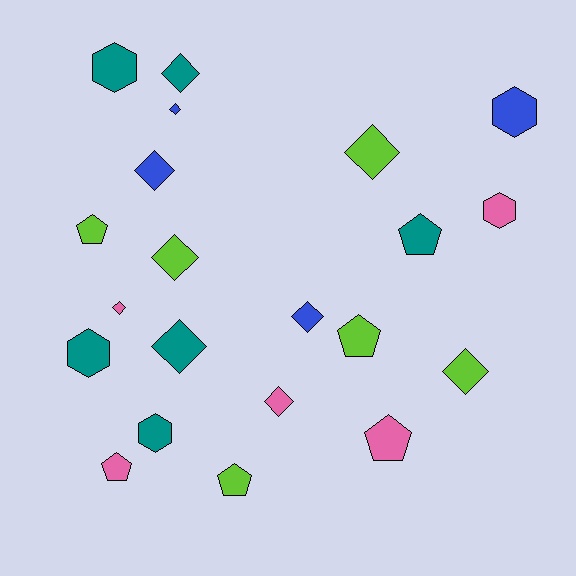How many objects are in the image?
There are 21 objects.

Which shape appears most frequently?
Diamond, with 10 objects.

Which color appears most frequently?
Teal, with 6 objects.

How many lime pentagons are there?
There are 3 lime pentagons.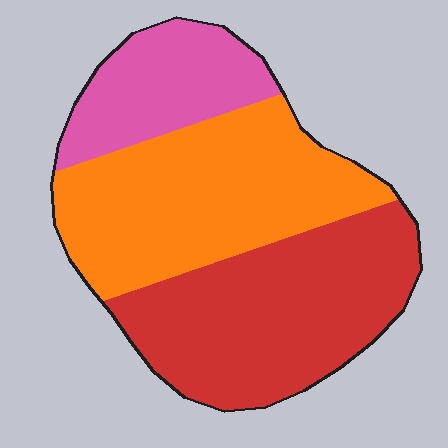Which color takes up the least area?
Pink, at roughly 20%.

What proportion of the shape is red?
Red covers roughly 40% of the shape.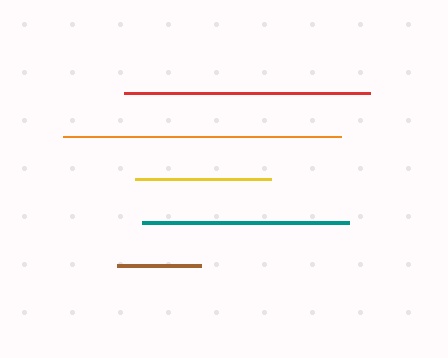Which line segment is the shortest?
The brown line is the shortest at approximately 84 pixels.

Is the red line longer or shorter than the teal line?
The red line is longer than the teal line.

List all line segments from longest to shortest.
From longest to shortest: orange, red, teal, yellow, brown.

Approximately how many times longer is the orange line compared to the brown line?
The orange line is approximately 3.3 times the length of the brown line.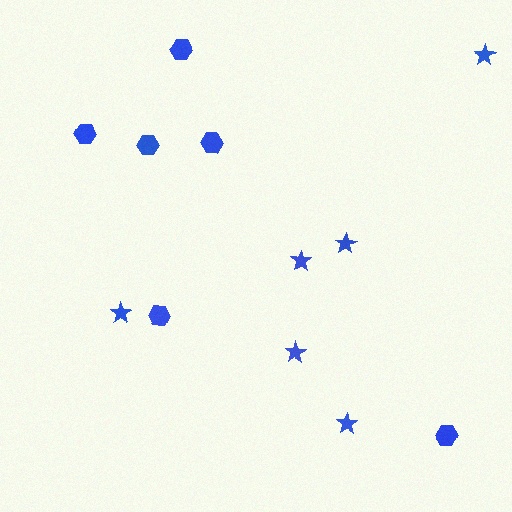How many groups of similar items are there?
There are 2 groups: one group of stars (6) and one group of hexagons (6).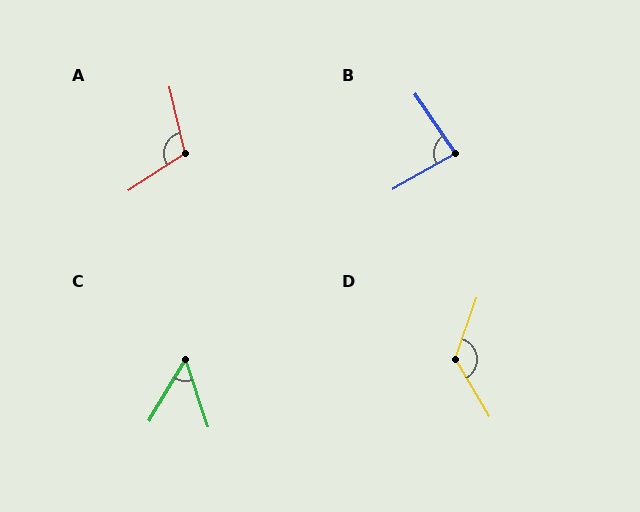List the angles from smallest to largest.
C (49°), B (85°), A (110°), D (130°).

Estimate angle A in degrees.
Approximately 110 degrees.